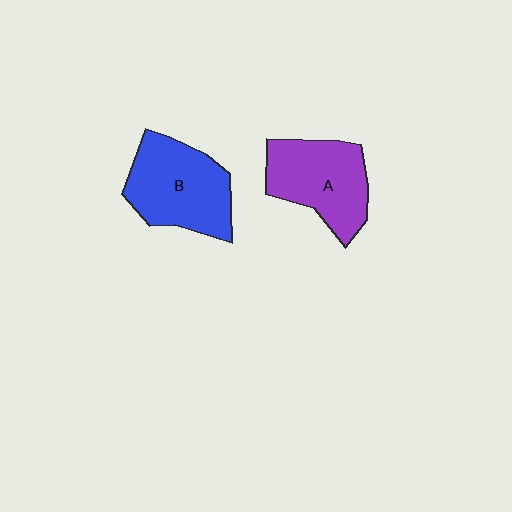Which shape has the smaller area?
Shape A (purple).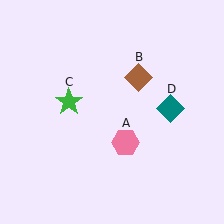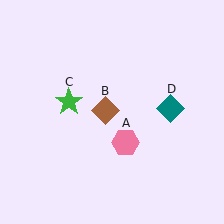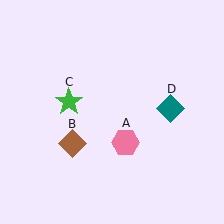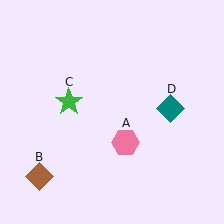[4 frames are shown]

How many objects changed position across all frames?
1 object changed position: brown diamond (object B).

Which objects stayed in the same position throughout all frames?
Pink hexagon (object A) and green star (object C) and teal diamond (object D) remained stationary.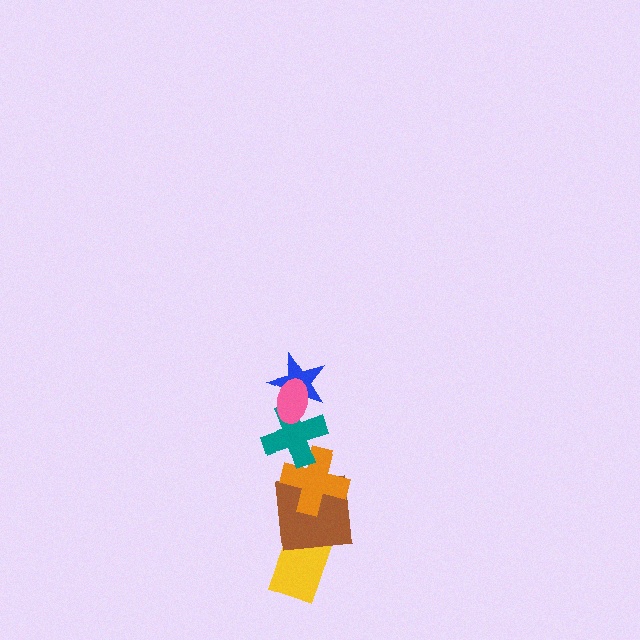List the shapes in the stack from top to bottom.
From top to bottom: the pink ellipse, the blue star, the teal cross, the orange cross, the brown square, the yellow rectangle.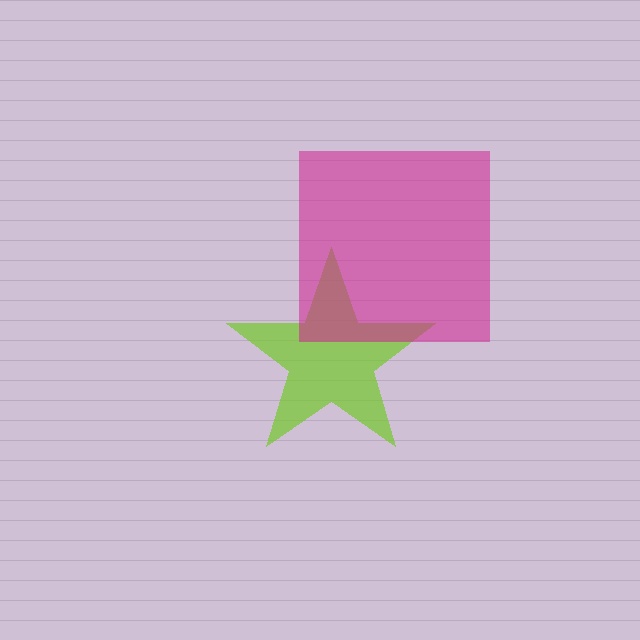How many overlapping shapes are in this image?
There are 2 overlapping shapes in the image.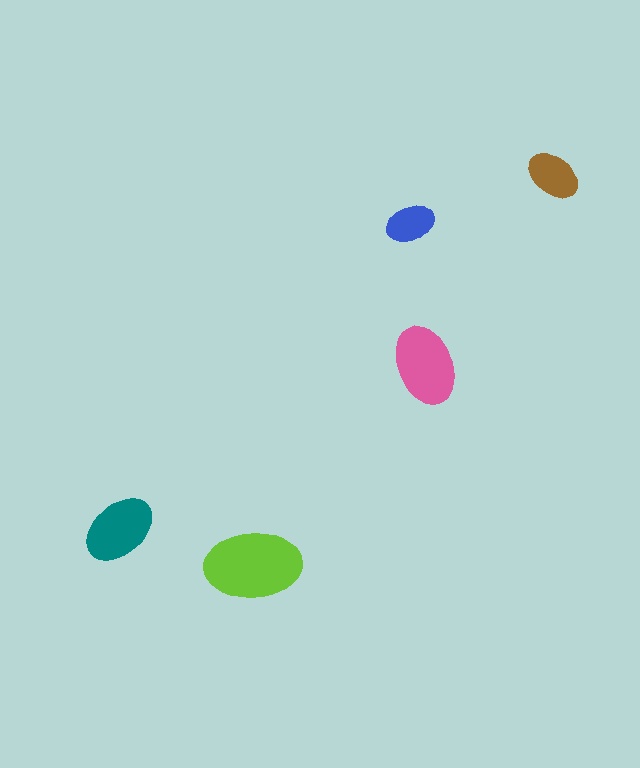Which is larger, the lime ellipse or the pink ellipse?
The lime one.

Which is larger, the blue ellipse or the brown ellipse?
The brown one.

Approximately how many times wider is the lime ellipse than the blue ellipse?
About 2 times wider.